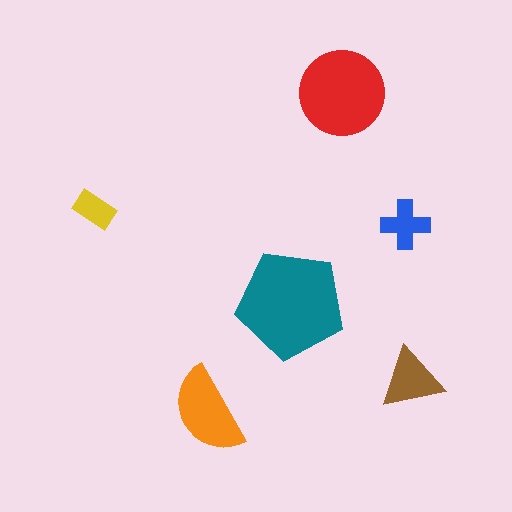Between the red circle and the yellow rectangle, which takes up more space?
The red circle.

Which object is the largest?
The teal pentagon.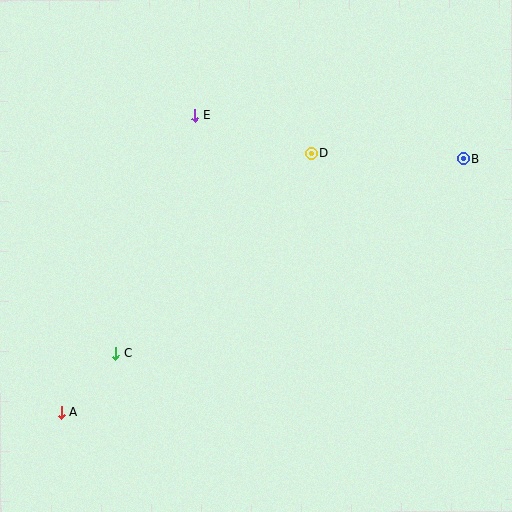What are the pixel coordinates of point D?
Point D is at (311, 153).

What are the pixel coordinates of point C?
Point C is at (116, 353).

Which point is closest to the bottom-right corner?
Point B is closest to the bottom-right corner.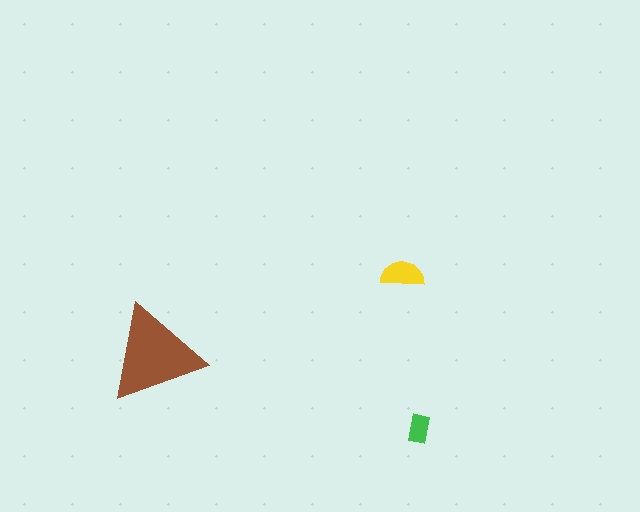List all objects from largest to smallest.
The brown triangle, the yellow semicircle, the green rectangle.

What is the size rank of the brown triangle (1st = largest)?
1st.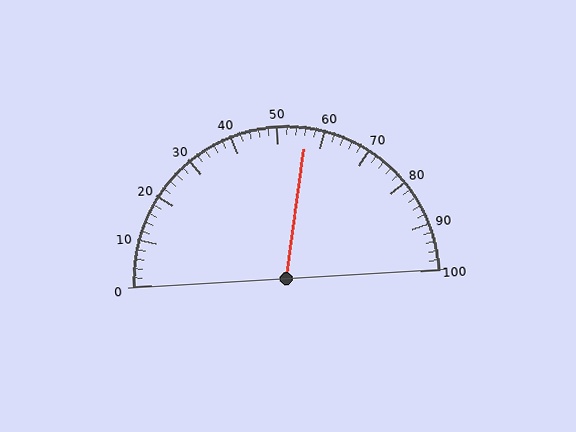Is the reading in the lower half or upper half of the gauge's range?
The reading is in the upper half of the range (0 to 100).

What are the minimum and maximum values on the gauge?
The gauge ranges from 0 to 100.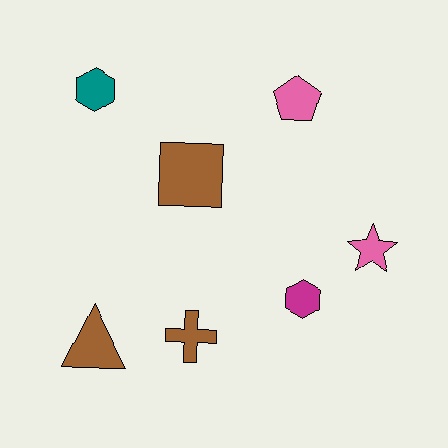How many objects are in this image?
There are 7 objects.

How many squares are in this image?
There is 1 square.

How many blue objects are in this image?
There are no blue objects.